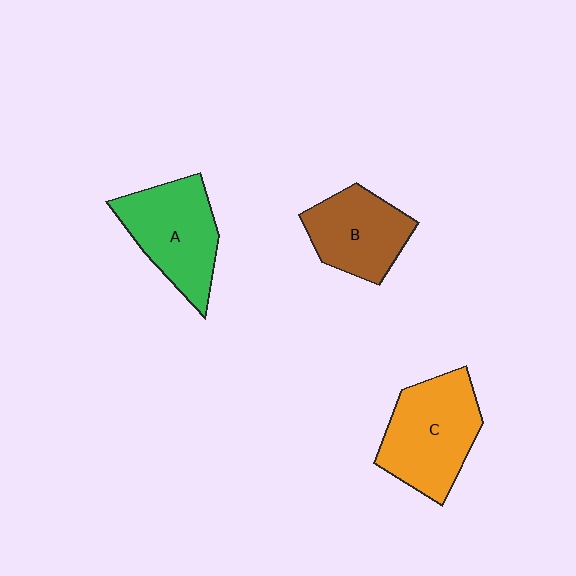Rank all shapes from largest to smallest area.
From largest to smallest: C (orange), A (green), B (brown).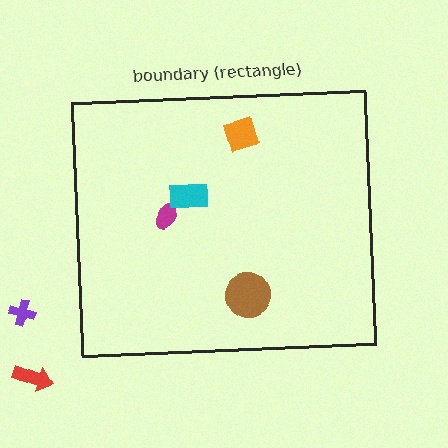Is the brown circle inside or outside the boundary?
Inside.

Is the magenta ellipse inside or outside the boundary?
Inside.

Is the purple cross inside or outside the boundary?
Outside.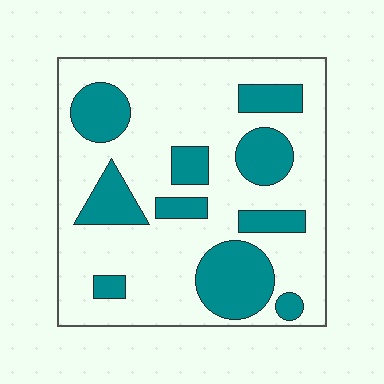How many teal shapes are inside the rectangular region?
10.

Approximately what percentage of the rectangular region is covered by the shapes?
Approximately 30%.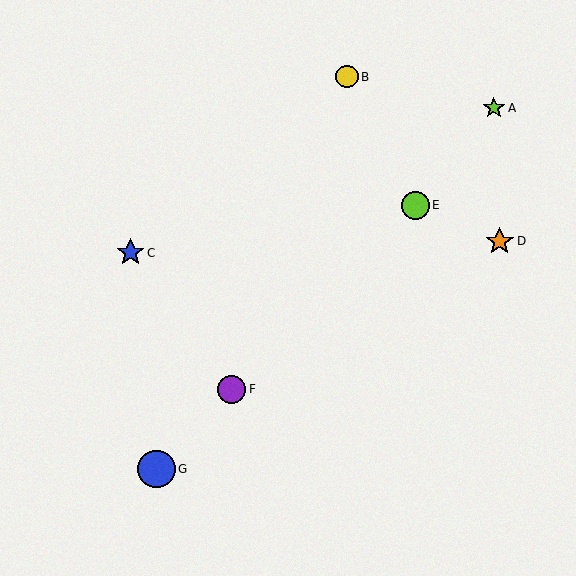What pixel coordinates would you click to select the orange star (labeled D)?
Click at (500, 241) to select the orange star D.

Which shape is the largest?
The blue circle (labeled G) is the largest.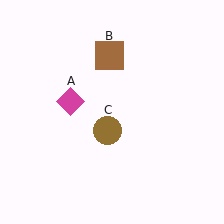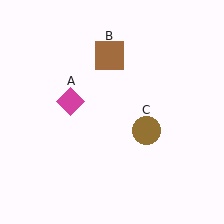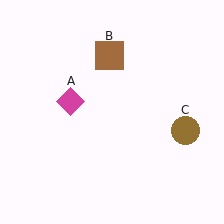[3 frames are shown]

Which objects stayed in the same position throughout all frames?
Magenta diamond (object A) and brown square (object B) remained stationary.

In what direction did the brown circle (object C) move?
The brown circle (object C) moved right.